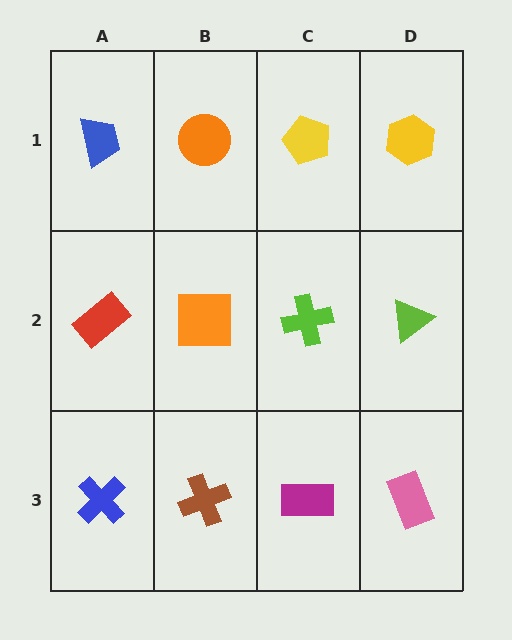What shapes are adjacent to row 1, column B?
An orange square (row 2, column B), a blue trapezoid (row 1, column A), a yellow pentagon (row 1, column C).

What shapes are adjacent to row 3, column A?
A red rectangle (row 2, column A), a brown cross (row 3, column B).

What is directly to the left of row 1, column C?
An orange circle.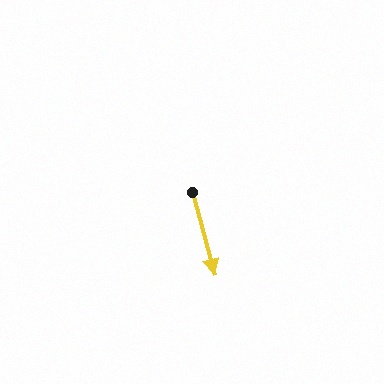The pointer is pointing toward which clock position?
Roughly 5 o'clock.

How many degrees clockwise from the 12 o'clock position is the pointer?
Approximately 164 degrees.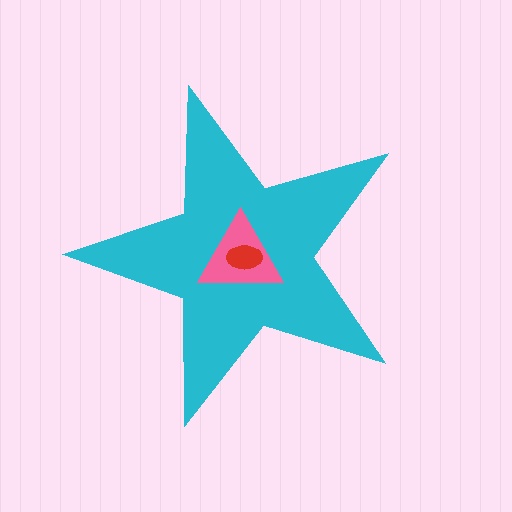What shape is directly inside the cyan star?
The pink triangle.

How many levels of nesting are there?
3.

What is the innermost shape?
The red ellipse.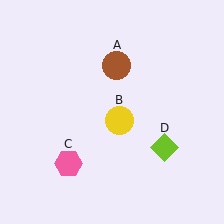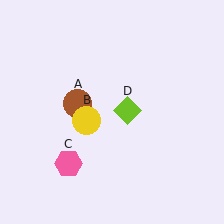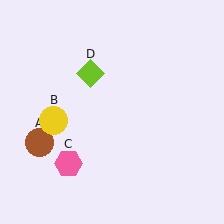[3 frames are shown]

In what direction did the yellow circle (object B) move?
The yellow circle (object B) moved left.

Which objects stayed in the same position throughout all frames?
Pink hexagon (object C) remained stationary.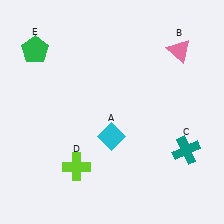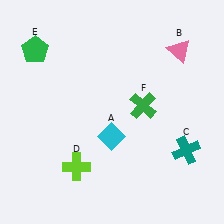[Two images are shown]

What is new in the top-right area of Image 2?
A green cross (F) was added in the top-right area of Image 2.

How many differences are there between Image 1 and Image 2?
There is 1 difference between the two images.